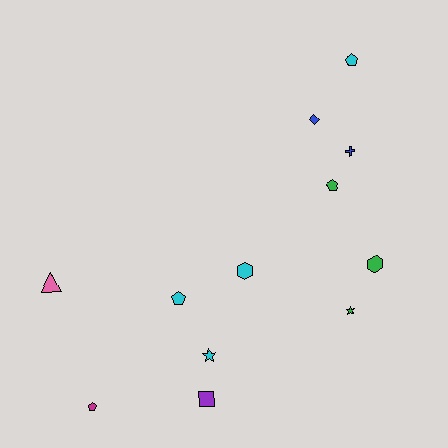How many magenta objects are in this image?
There is 1 magenta object.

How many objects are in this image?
There are 12 objects.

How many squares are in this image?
There is 1 square.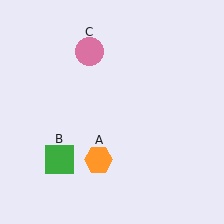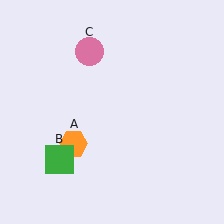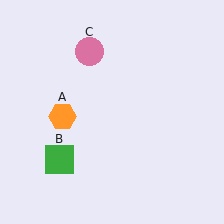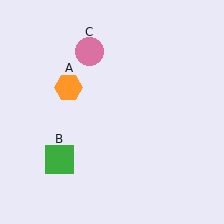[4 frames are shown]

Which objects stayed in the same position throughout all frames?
Green square (object B) and pink circle (object C) remained stationary.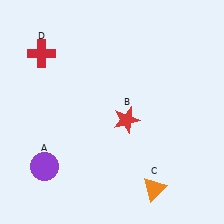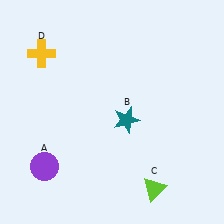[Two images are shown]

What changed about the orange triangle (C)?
In Image 1, C is orange. In Image 2, it changed to lime.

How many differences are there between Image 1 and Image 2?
There are 3 differences between the two images.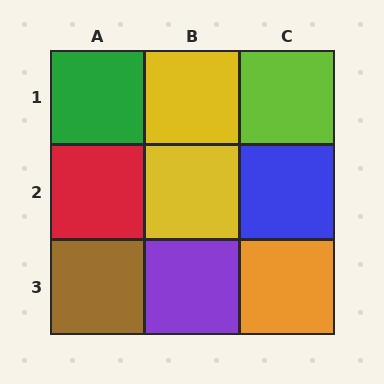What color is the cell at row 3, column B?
Purple.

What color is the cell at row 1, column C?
Lime.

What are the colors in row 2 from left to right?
Red, yellow, blue.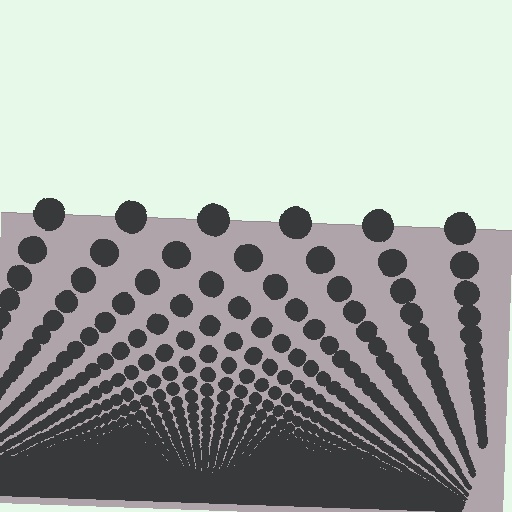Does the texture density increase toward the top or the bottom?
Density increases toward the bottom.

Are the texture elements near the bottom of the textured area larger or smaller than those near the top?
Smaller. The gradient is inverted — elements near the bottom are smaller and denser.